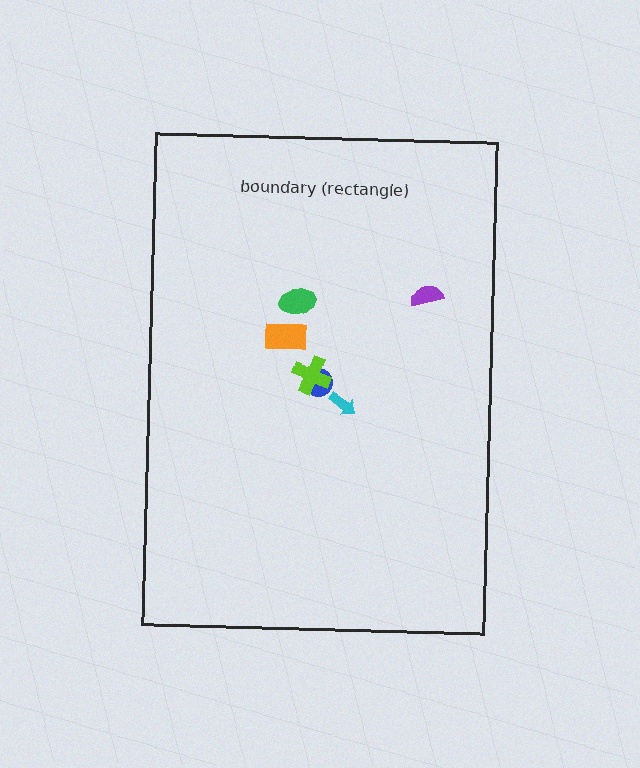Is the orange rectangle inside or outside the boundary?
Inside.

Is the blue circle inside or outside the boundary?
Inside.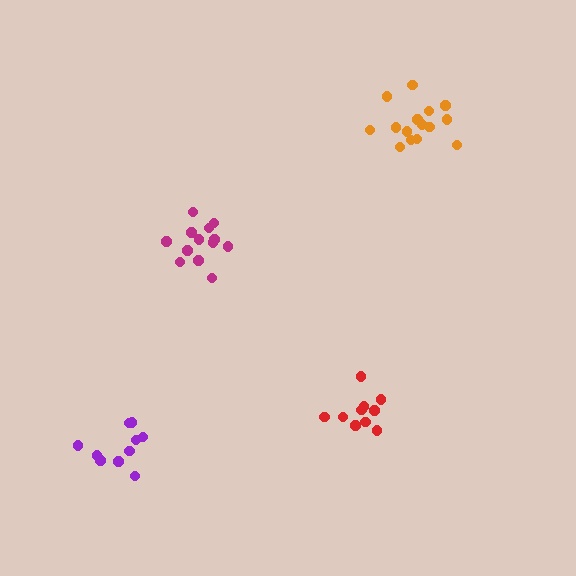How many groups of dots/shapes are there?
There are 4 groups.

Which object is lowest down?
The purple cluster is bottommost.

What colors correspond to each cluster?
The clusters are colored: red, orange, purple, magenta.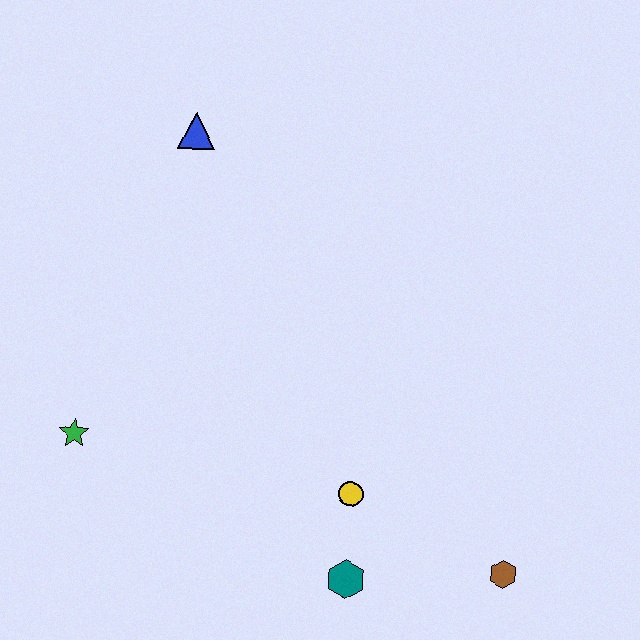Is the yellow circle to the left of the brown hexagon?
Yes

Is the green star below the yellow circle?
No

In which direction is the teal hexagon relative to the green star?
The teal hexagon is to the right of the green star.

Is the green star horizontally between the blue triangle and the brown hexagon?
No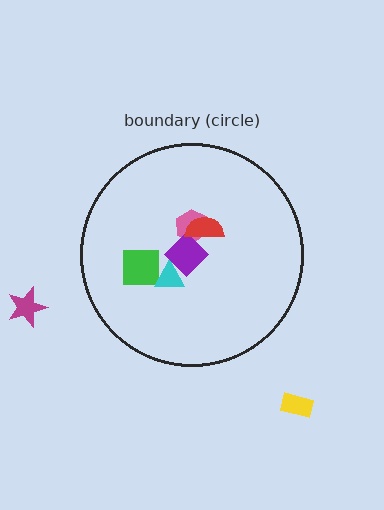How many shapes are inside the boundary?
5 inside, 2 outside.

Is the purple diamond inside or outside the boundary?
Inside.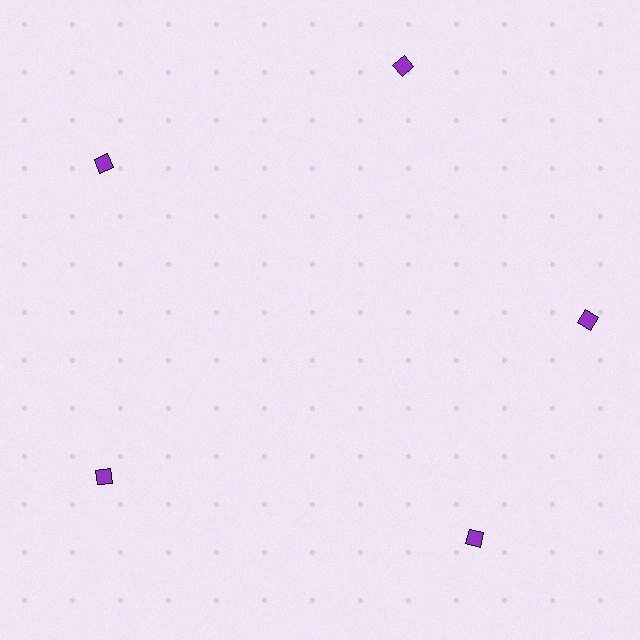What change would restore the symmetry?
The symmetry would be restored by rotating it back into even spacing with its neighbors so that all 5 diamonds sit at equal angles and equal distance from the center.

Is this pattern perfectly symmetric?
No. The 5 purple diamonds are arranged in a ring, but one element near the 5 o'clock position is rotated out of alignment along the ring, breaking the 5-fold rotational symmetry.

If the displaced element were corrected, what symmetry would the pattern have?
It would have 5-fold rotational symmetry — the pattern would map onto itself every 72 degrees.